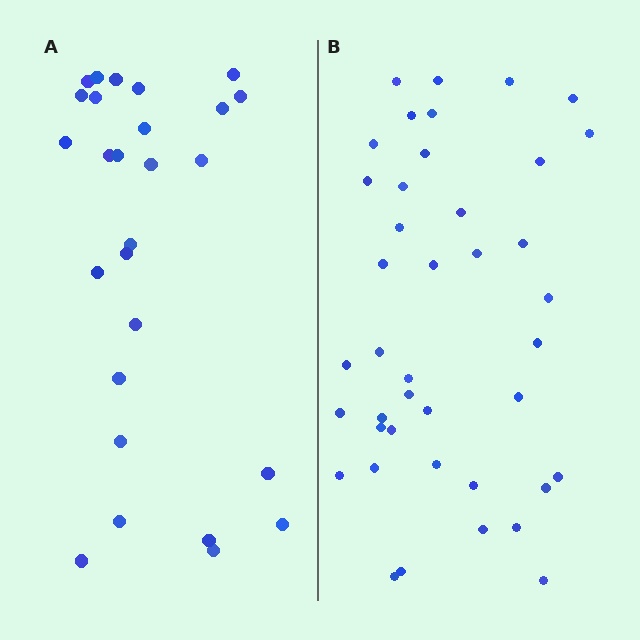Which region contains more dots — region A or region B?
Region B (the right region) has more dots.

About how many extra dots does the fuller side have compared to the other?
Region B has approximately 15 more dots than region A.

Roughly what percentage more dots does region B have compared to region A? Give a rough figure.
About 50% more.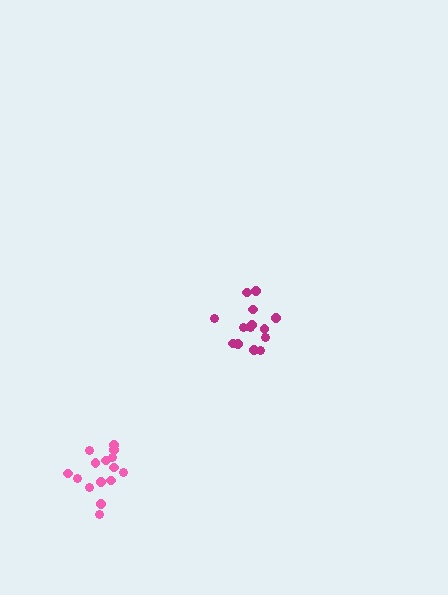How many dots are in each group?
Group 1: 14 dots, Group 2: 16 dots (30 total).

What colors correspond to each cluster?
The clusters are colored: magenta, pink.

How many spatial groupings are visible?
There are 2 spatial groupings.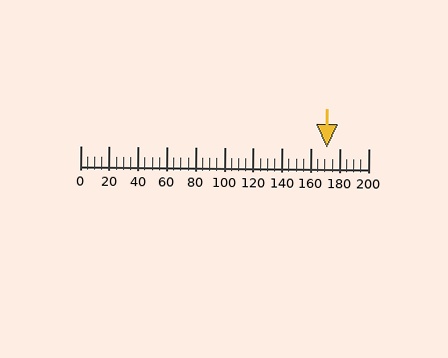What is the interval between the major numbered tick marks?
The major tick marks are spaced 20 units apart.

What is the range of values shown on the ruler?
The ruler shows values from 0 to 200.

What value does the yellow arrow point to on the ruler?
The yellow arrow points to approximately 171.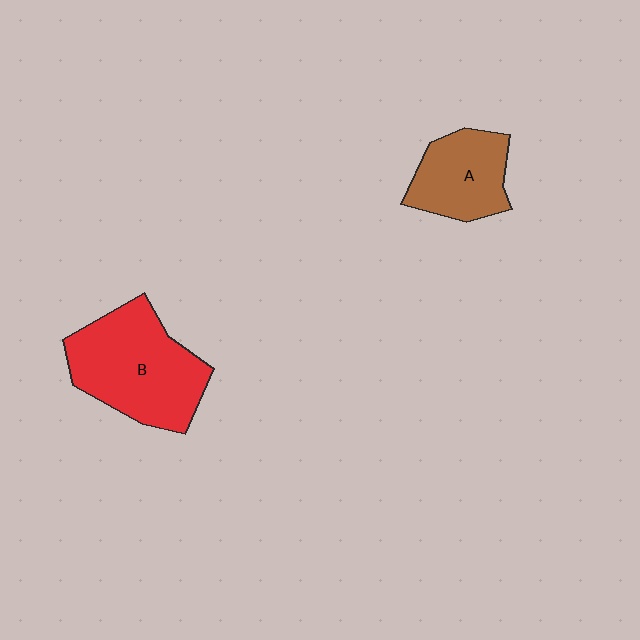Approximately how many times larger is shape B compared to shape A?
Approximately 1.7 times.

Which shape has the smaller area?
Shape A (brown).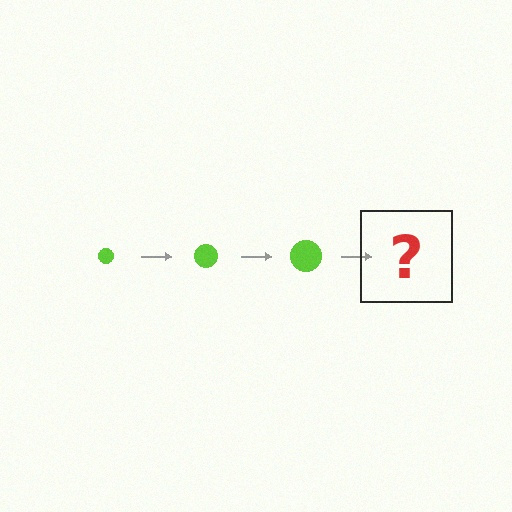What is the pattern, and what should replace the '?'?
The pattern is that the circle gets progressively larger each step. The '?' should be a lime circle, larger than the previous one.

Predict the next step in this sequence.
The next step is a lime circle, larger than the previous one.